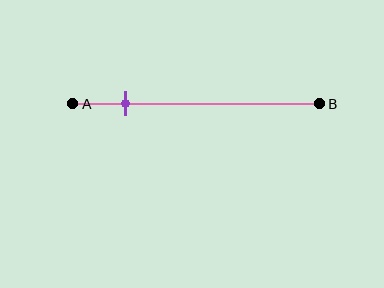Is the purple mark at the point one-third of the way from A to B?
No, the mark is at about 20% from A, not at the 33% one-third point.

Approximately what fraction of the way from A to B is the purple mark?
The purple mark is approximately 20% of the way from A to B.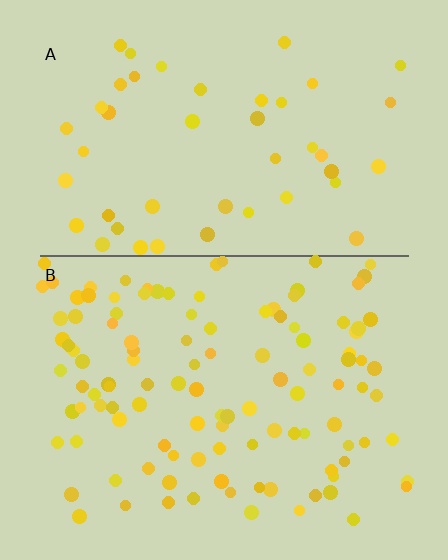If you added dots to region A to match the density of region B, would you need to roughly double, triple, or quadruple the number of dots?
Approximately double.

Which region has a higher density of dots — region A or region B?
B (the bottom).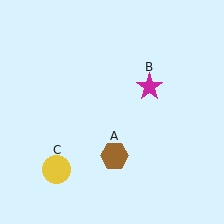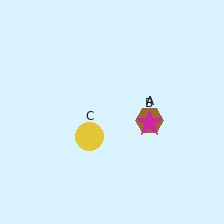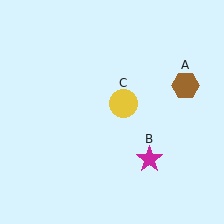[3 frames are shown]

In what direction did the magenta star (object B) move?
The magenta star (object B) moved down.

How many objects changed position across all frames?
3 objects changed position: brown hexagon (object A), magenta star (object B), yellow circle (object C).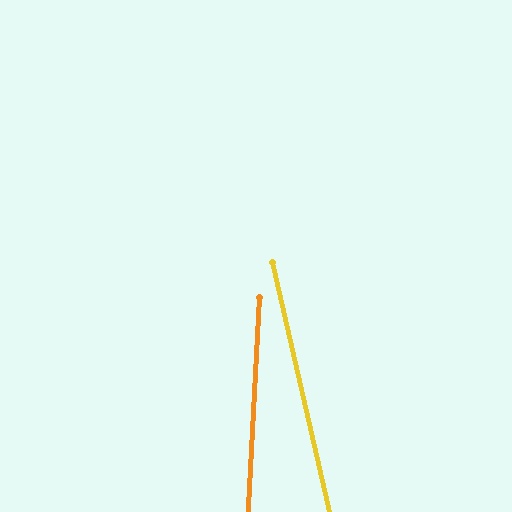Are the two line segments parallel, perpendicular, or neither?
Neither parallel nor perpendicular — they differ by about 16°.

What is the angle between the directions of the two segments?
Approximately 16 degrees.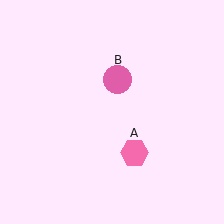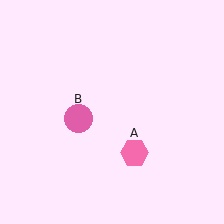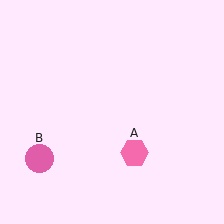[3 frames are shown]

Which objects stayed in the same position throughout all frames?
Pink hexagon (object A) remained stationary.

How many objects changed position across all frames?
1 object changed position: pink circle (object B).